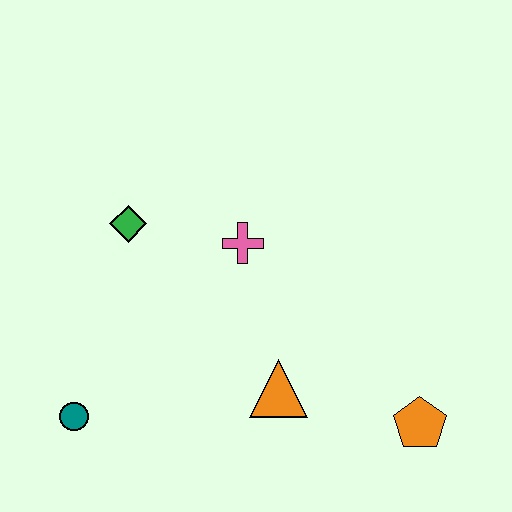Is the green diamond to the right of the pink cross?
No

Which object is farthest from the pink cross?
The orange pentagon is farthest from the pink cross.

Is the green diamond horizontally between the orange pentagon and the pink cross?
No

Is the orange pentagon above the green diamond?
No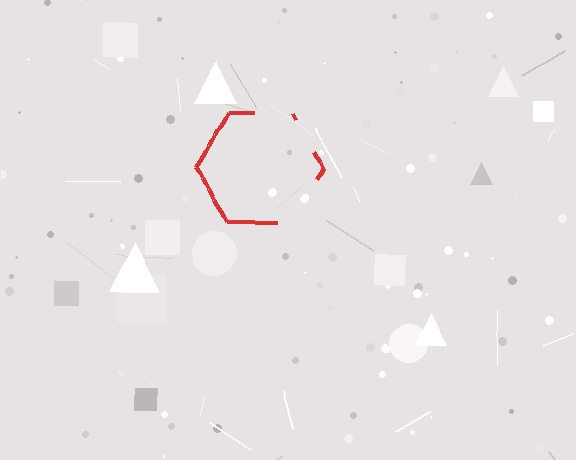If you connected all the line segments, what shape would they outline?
They would outline a hexagon.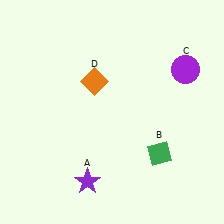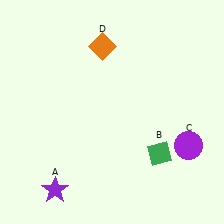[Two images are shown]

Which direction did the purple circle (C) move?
The purple circle (C) moved down.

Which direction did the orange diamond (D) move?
The orange diamond (D) moved up.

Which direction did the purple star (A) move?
The purple star (A) moved left.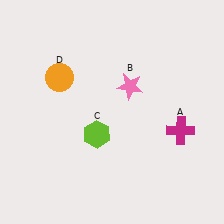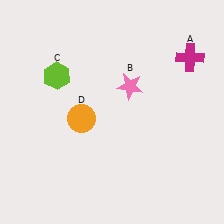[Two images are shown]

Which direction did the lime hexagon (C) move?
The lime hexagon (C) moved up.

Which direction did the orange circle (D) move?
The orange circle (D) moved down.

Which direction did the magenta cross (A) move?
The magenta cross (A) moved up.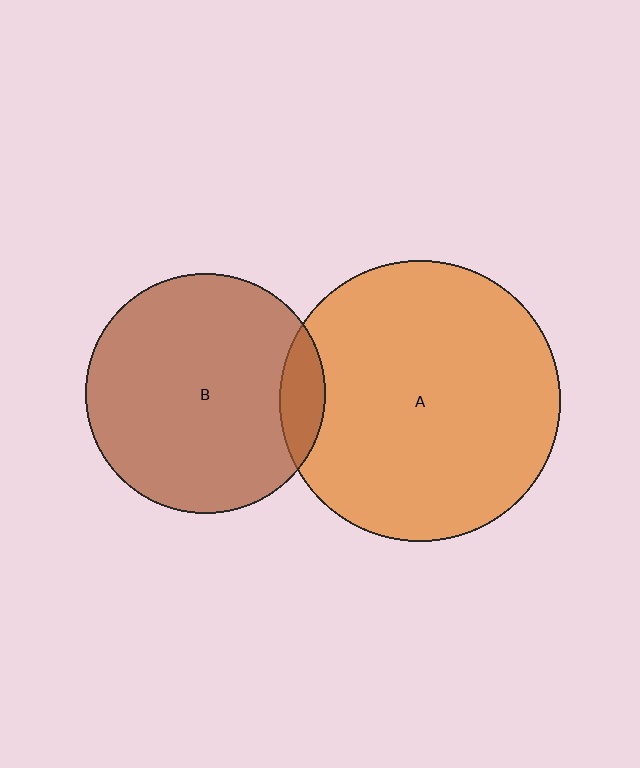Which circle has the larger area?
Circle A (orange).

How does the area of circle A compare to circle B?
Approximately 1.4 times.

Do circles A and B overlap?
Yes.